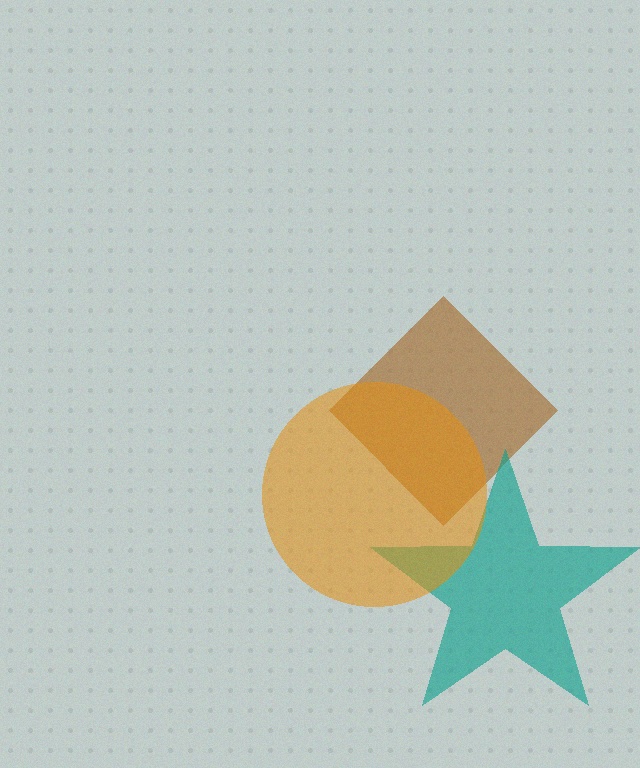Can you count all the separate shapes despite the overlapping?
Yes, there are 3 separate shapes.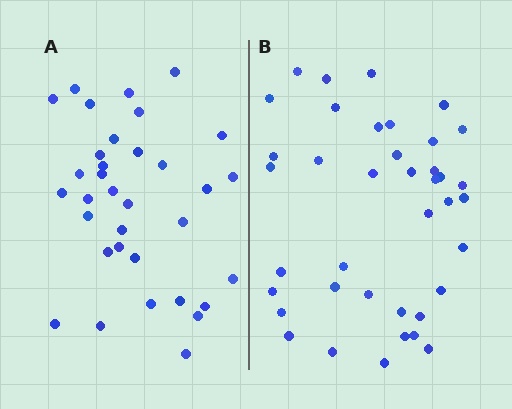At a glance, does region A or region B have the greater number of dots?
Region B (the right region) has more dots.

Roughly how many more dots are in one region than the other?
Region B has about 5 more dots than region A.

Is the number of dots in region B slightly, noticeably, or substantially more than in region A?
Region B has only slightly more — the two regions are fairly close. The ratio is roughly 1.1 to 1.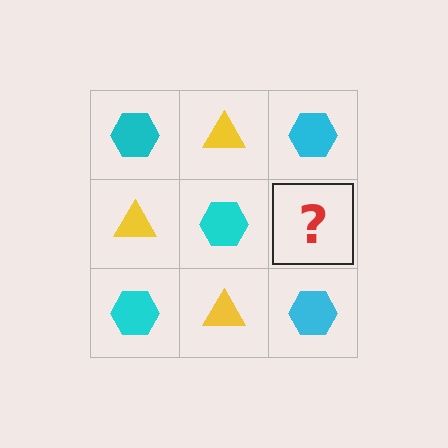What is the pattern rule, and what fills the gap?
The rule is that it alternates cyan hexagon and yellow triangle in a checkerboard pattern. The gap should be filled with a yellow triangle.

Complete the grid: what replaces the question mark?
The question mark should be replaced with a yellow triangle.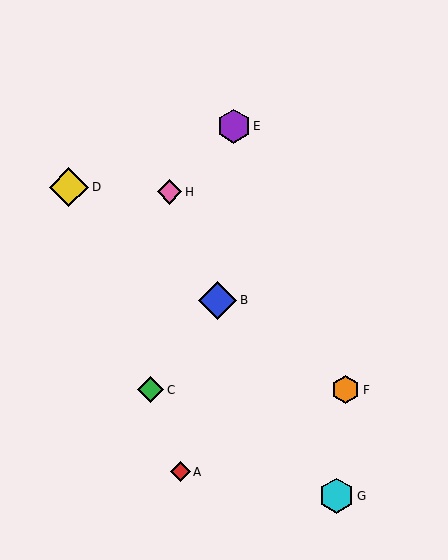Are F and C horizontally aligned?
Yes, both are at y≈390.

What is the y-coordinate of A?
Object A is at y≈472.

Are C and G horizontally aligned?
No, C is at y≈390 and G is at y≈496.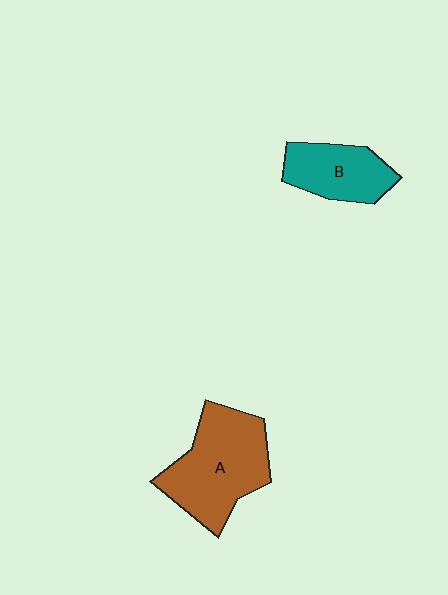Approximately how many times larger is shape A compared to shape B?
Approximately 1.6 times.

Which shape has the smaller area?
Shape B (teal).